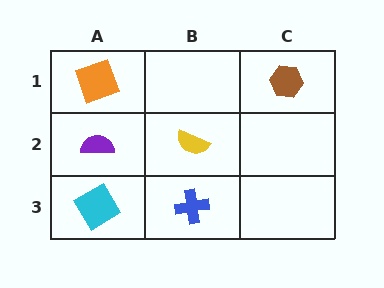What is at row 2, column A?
A purple semicircle.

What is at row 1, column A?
An orange square.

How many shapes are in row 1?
2 shapes.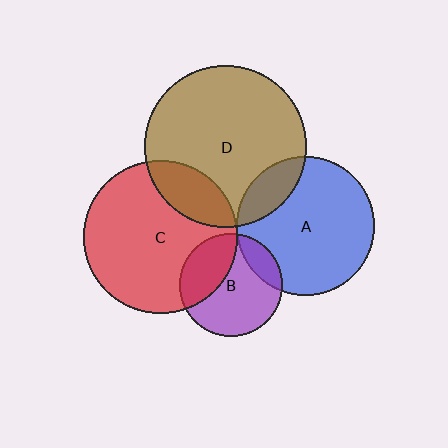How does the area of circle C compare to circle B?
Approximately 2.2 times.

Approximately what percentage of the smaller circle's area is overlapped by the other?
Approximately 20%.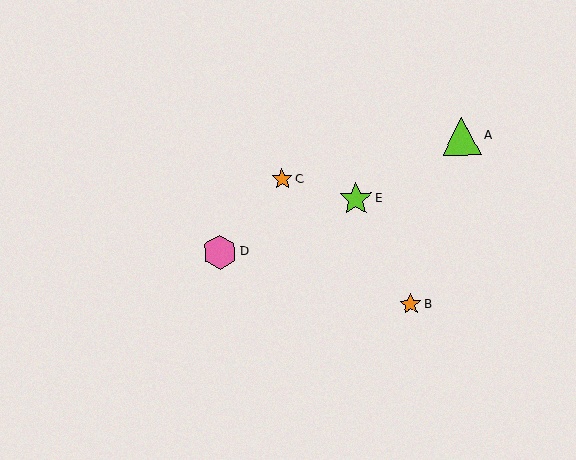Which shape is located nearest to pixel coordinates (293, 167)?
The orange star (labeled C) at (282, 179) is nearest to that location.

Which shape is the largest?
The lime triangle (labeled A) is the largest.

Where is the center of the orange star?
The center of the orange star is at (282, 179).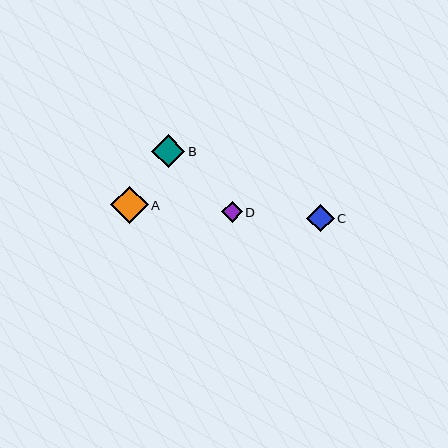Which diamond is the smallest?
Diamond D is the smallest with a size of approximately 20 pixels.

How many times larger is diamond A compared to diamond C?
Diamond A is approximately 1.3 times the size of diamond C.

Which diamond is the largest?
Diamond A is the largest with a size of approximately 37 pixels.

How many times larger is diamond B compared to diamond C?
Diamond B is approximately 1.2 times the size of diamond C.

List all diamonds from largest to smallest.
From largest to smallest: A, B, C, D.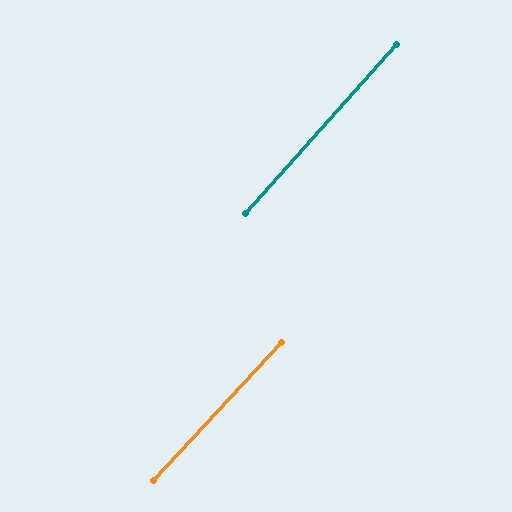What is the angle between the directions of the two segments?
Approximately 1 degree.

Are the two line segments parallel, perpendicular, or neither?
Parallel — their directions differ by only 1.1°.